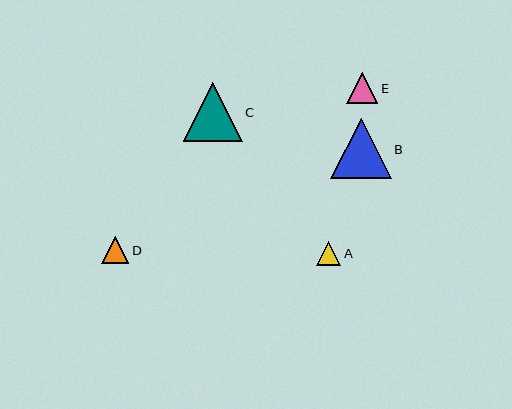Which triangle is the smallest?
Triangle A is the smallest with a size of approximately 24 pixels.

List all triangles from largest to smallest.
From largest to smallest: B, C, E, D, A.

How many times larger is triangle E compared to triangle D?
Triangle E is approximately 1.1 times the size of triangle D.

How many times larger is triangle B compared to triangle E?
Triangle B is approximately 1.9 times the size of triangle E.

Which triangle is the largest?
Triangle B is the largest with a size of approximately 60 pixels.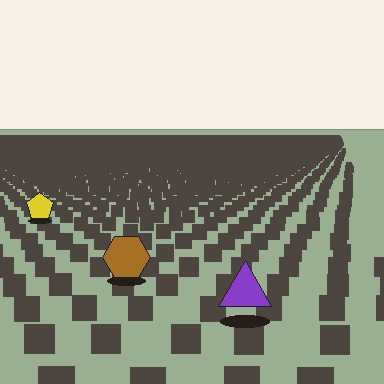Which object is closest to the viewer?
The purple triangle is closest. The texture marks near it are larger and more spread out.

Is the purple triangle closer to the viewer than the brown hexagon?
Yes. The purple triangle is closer — you can tell from the texture gradient: the ground texture is coarser near it.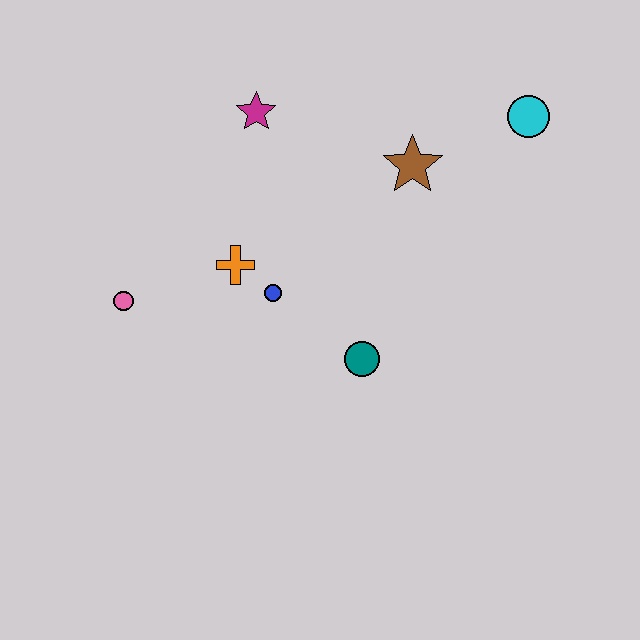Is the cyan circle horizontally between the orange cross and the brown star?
No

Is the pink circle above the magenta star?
No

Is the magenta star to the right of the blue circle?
No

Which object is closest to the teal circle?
The blue circle is closest to the teal circle.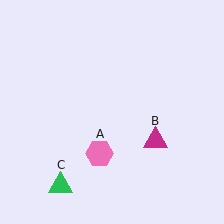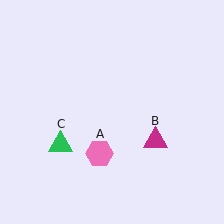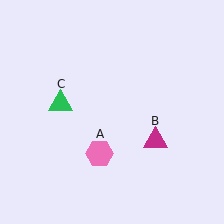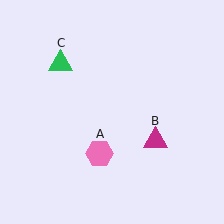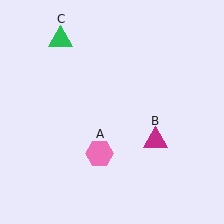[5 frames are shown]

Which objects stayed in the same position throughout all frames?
Pink hexagon (object A) and magenta triangle (object B) remained stationary.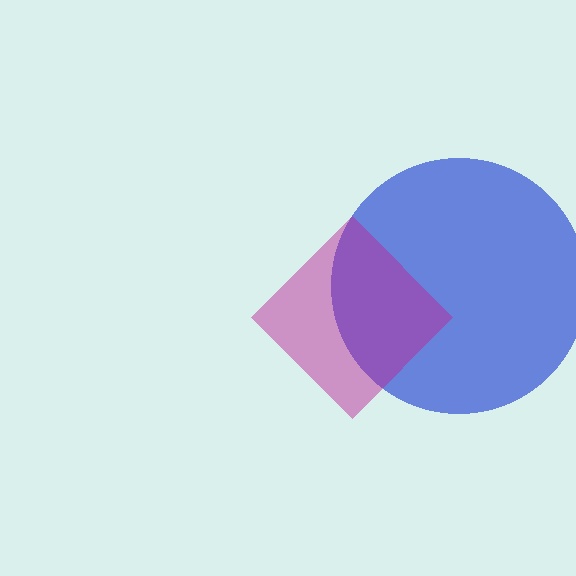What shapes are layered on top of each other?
The layered shapes are: a blue circle, a magenta diamond.